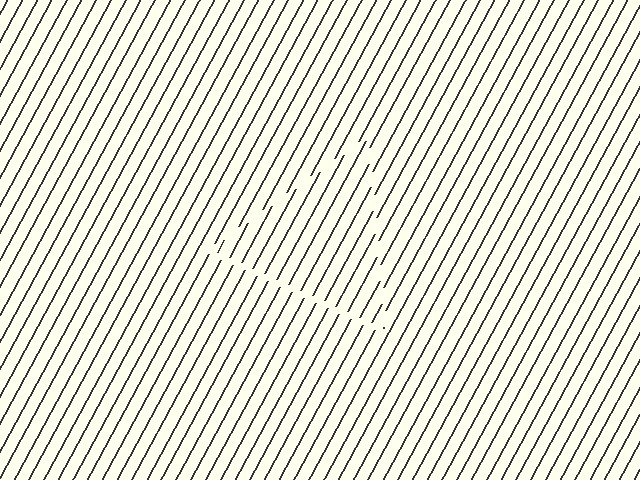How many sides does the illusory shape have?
3 sides — the line-ends trace a triangle.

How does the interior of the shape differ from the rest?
The interior of the shape contains the same grating, shifted by half a period — the contour is defined by the phase discontinuity where line-ends from the inner and outer gratings abut.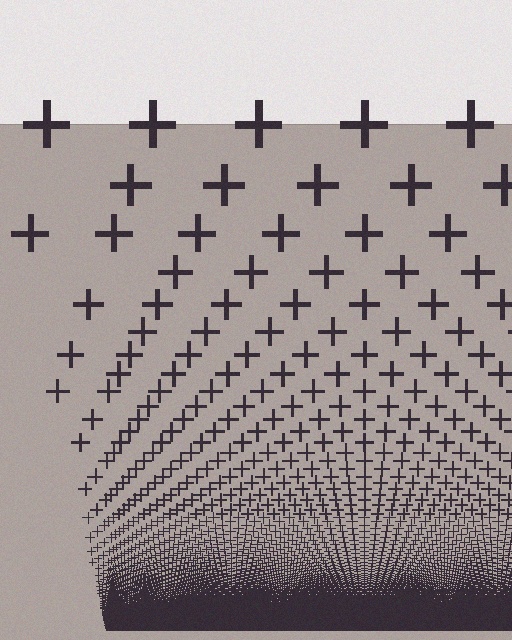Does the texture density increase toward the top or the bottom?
Density increases toward the bottom.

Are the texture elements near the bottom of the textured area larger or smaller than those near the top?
Smaller. The gradient is inverted — elements near the bottom are smaller and denser.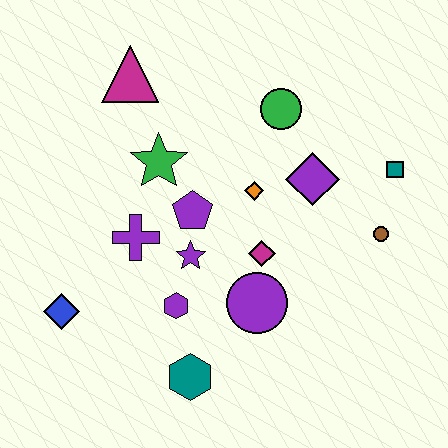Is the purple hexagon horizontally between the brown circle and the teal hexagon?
No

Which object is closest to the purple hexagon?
The purple star is closest to the purple hexagon.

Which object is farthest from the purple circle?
The magenta triangle is farthest from the purple circle.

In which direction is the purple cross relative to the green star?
The purple cross is below the green star.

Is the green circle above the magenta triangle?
No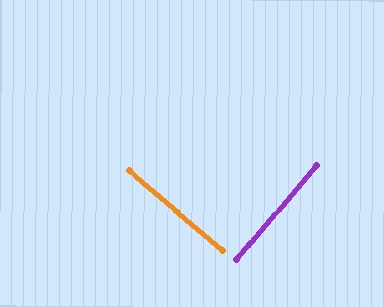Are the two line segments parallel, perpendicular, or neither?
Perpendicular — they meet at approximately 90°.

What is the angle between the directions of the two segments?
Approximately 90 degrees.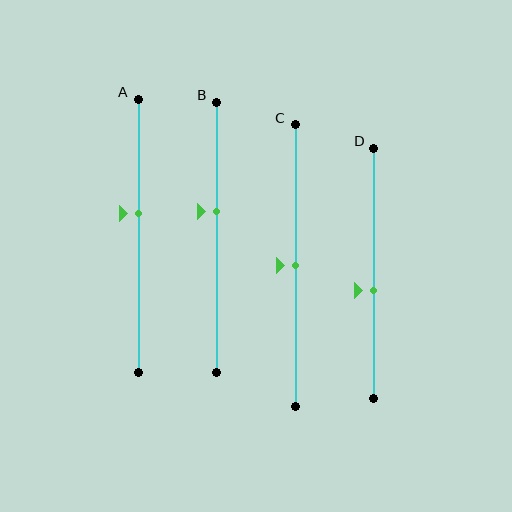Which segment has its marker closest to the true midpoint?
Segment C has its marker closest to the true midpoint.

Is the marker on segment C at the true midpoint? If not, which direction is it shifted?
Yes, the marker on segment C is at the true midpoint.